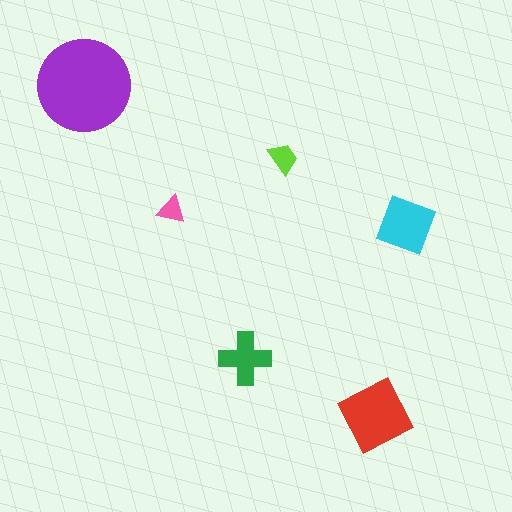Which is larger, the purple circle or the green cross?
The purple circle.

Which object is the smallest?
The pink triangle.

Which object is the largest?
The purple circle.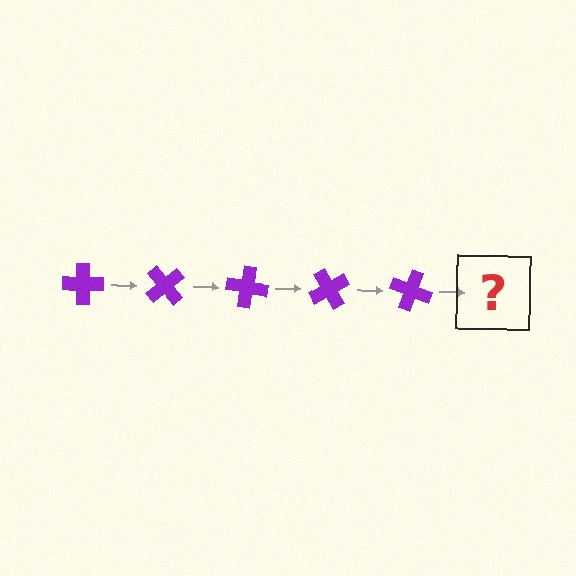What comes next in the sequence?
The next element should be a purple cross rotated 250 degrees.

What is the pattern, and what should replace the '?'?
The pattern is that the cross rotates 50 degrees each step. The '?' should be a purple cross rotated 250 degrees.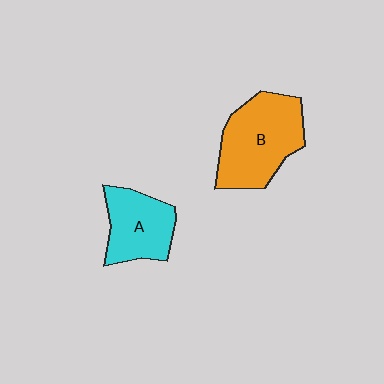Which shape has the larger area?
Shape B (orange).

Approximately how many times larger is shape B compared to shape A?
Approximately 1.5 times.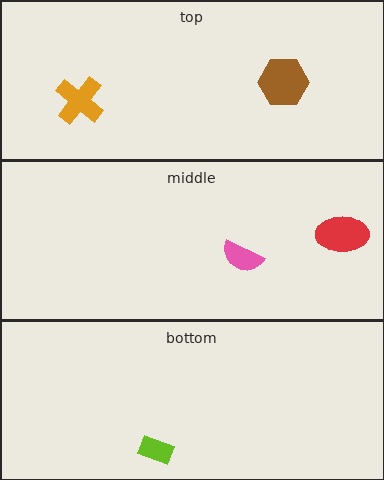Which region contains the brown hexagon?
The top region.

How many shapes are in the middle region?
2.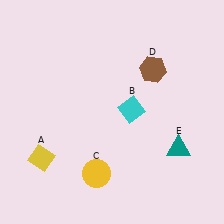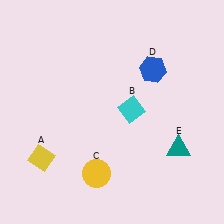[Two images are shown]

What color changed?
The hexagon (D) changed from brown in Image 1 to blue in Image 2.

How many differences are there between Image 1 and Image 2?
There is 1 difference between the two images.